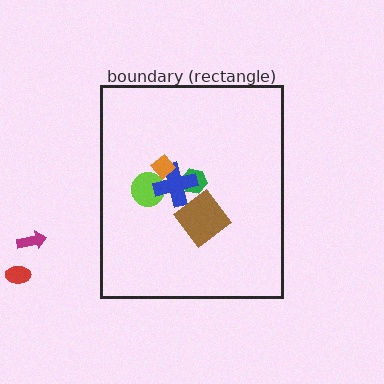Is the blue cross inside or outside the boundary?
Inside.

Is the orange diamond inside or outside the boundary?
Inside.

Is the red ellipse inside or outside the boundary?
Outside.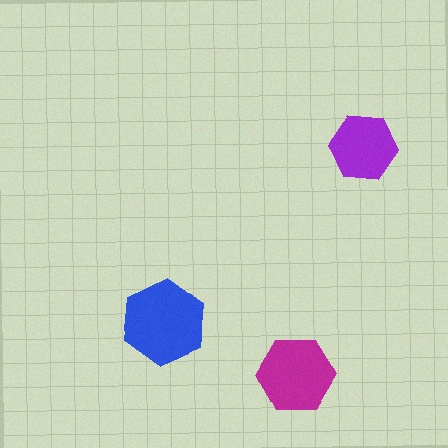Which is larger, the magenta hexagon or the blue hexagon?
The blue one.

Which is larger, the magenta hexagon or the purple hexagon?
The magenta one.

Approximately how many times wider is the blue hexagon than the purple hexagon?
About 1.5 times wider.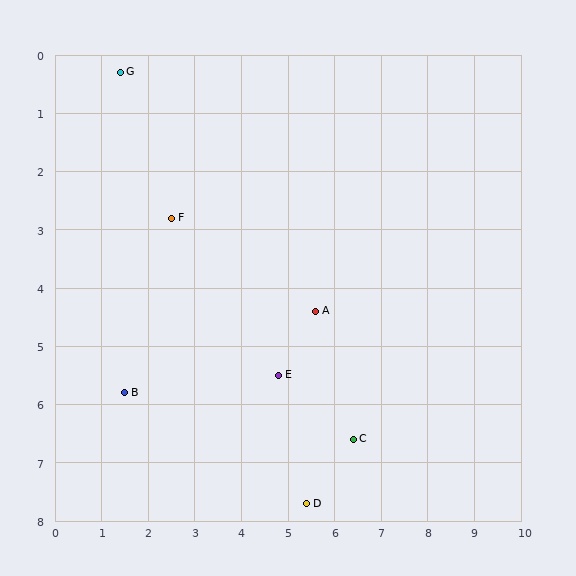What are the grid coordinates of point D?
Point D is at approximately (5.4, 7.7).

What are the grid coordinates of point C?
Point C is at approximately (6.4, 6.6).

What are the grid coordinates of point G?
Point G is at approximately (1.4, 0.3).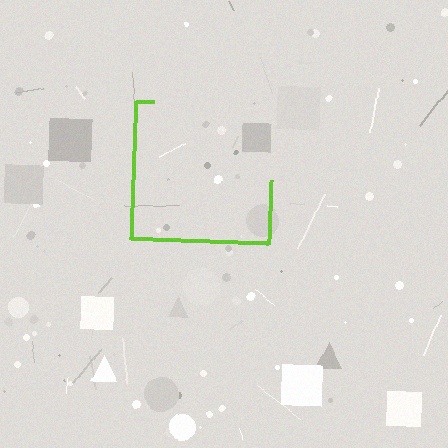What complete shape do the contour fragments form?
The contour fragments form a square.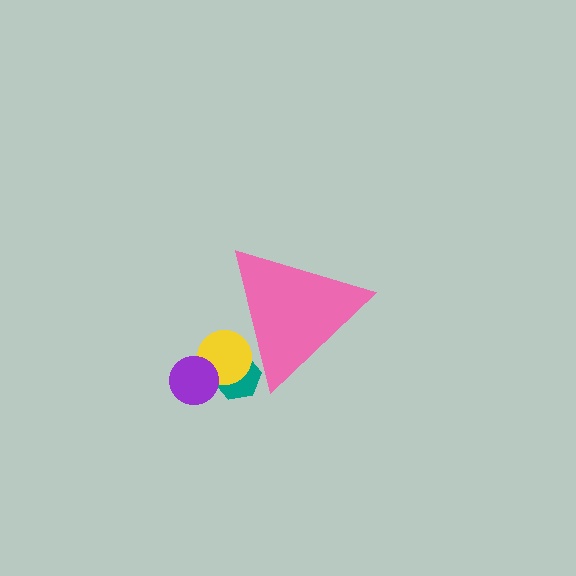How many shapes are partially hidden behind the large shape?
2 shapes are partially hidden.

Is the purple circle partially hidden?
No, the purple circle is fully visible.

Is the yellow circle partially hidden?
Yes, the yellow circle is partially hidden behind the pink triangle.